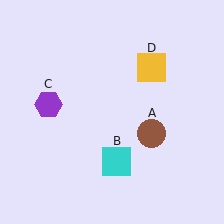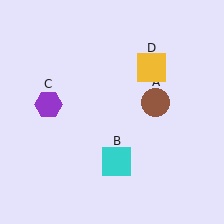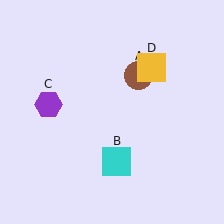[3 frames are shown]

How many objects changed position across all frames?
1 object changed position: brown circle (object A).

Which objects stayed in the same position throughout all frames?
Cyan square (object B) and purple hexagon (object C) and yellow square (object D) remained stationary.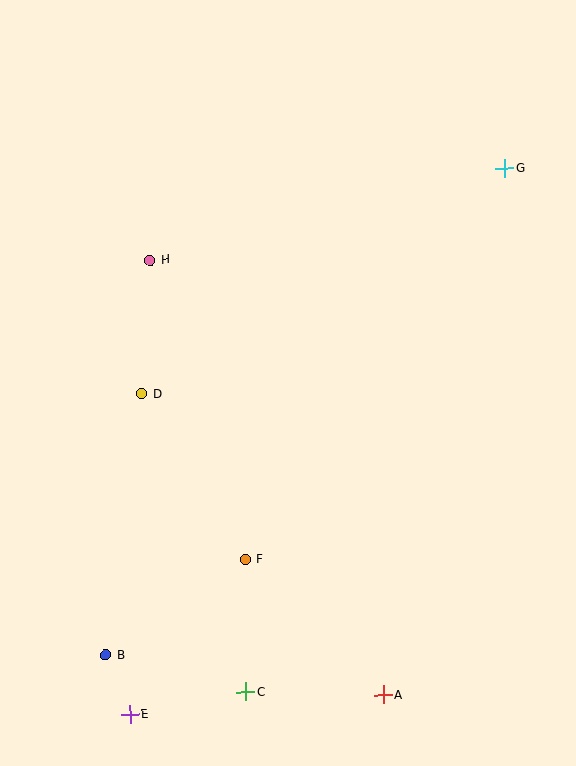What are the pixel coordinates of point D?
Point D is at (142, 394).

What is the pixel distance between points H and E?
The distance between H and E is 455 pixels.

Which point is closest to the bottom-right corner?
Point A is closest to the bottom-right corner.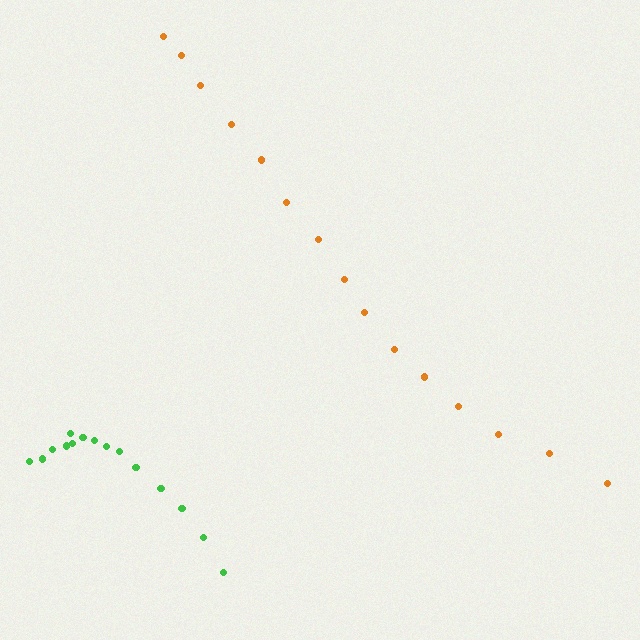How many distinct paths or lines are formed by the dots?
There are 2 distinct paths.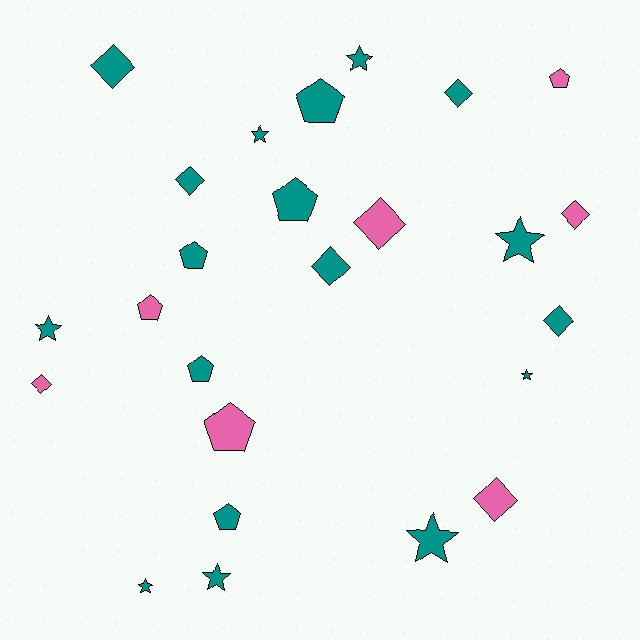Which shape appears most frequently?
Diamond, with 9 objects.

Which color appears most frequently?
Teal, with 18 objects.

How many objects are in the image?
There are 25 objects.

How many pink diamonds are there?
There are 4 pink diamonds.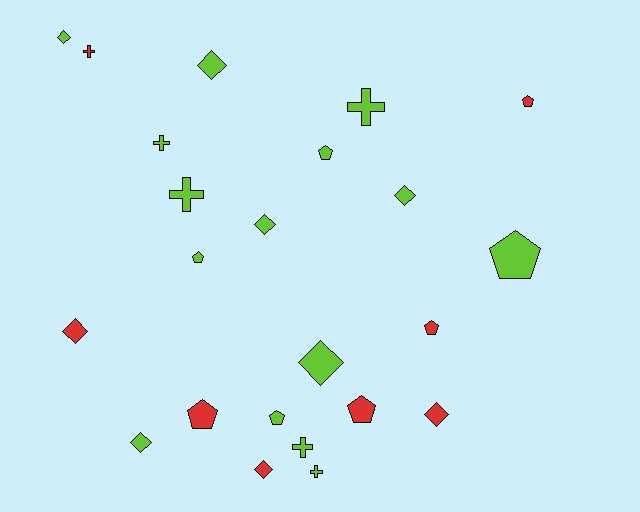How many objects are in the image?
There are 23 objects.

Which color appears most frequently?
Lime, with 15 objects.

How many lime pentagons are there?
There are 4 lime pentagons.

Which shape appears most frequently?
Diamond, with 9 objects.